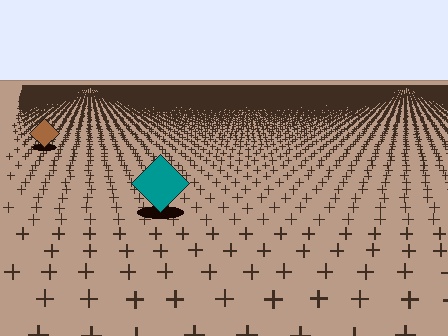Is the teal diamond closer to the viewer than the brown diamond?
Yes. The teal diamond is closer — you can tell from the texture gradient: the ground texture is coarser near it.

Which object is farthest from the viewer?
The brown diamond is farthest from the viewer. It appears smaller and the ground texture around it is denser.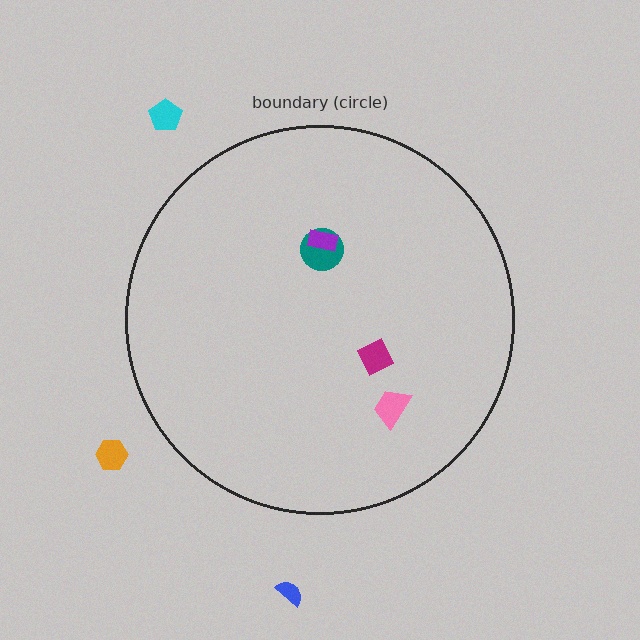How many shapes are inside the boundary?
4 inside, 3 outside.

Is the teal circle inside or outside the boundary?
Inside.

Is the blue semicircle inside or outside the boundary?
Outside.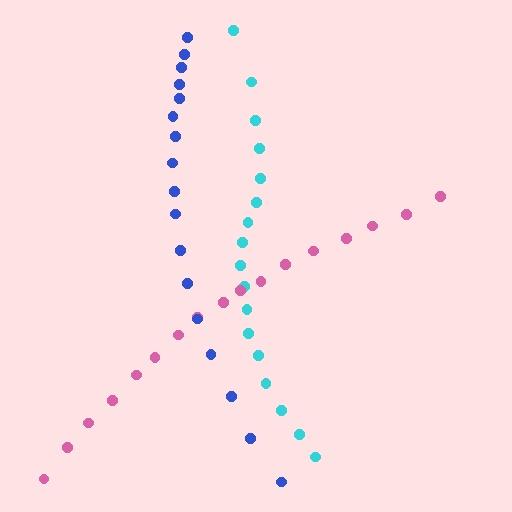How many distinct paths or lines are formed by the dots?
There are 3 distinct paths.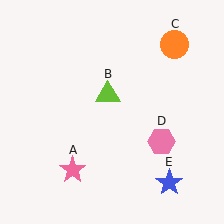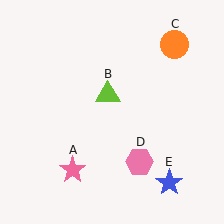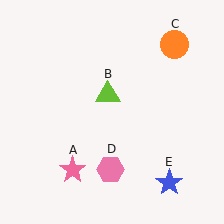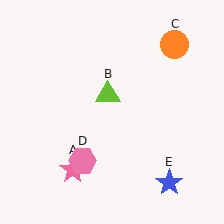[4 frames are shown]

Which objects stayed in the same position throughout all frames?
Pink star (object A) and lime triangle (object B) and orange circle (object C) and blue star (object E) remained stationary.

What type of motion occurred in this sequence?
The pink hexagon (object D) rotated clockwise around the center of the scene.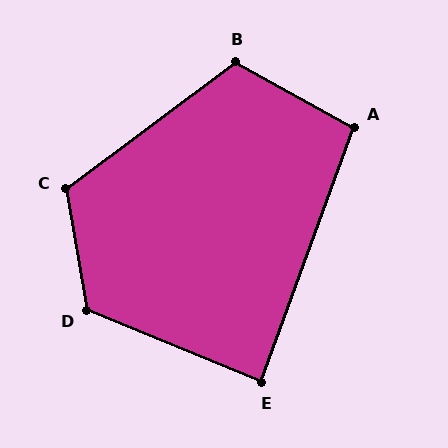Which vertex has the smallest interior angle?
E, at approximately 88 degrees.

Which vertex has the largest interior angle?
D, at approximately 122 degrees.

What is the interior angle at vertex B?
Approximately 115 degrees (obtuse).